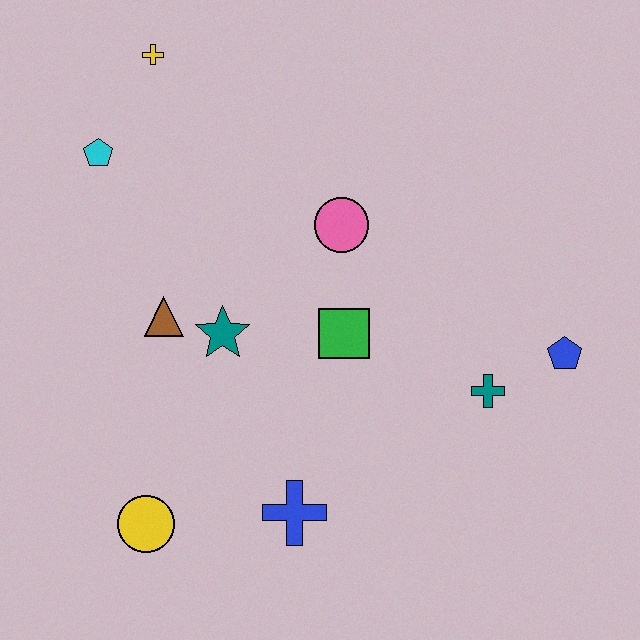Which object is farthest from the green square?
The yellow cross is farthest from the green square.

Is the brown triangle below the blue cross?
No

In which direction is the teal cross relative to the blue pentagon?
The teal cross is to the left of the blue pentagon.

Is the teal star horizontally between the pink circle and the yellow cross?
Yes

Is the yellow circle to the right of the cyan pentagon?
Yes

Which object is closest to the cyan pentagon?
The yellow cross is closest to the cyan pentagon.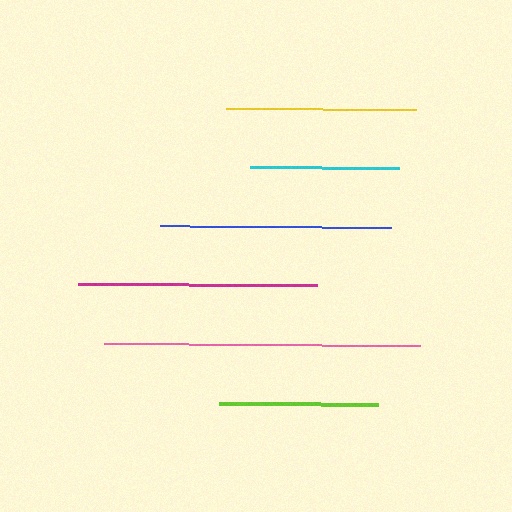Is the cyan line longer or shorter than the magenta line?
The magenta line is longer than the cyan line.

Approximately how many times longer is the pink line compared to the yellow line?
The pink line is approximately 1.7 times the length of the yellow line.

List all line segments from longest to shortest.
From longest to shortest: pink, magenta, blue, yellow, lime, cyan.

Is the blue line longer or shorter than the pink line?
The pink line is longer than the blue line.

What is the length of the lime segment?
The lime segment is approximately 159 pixels long.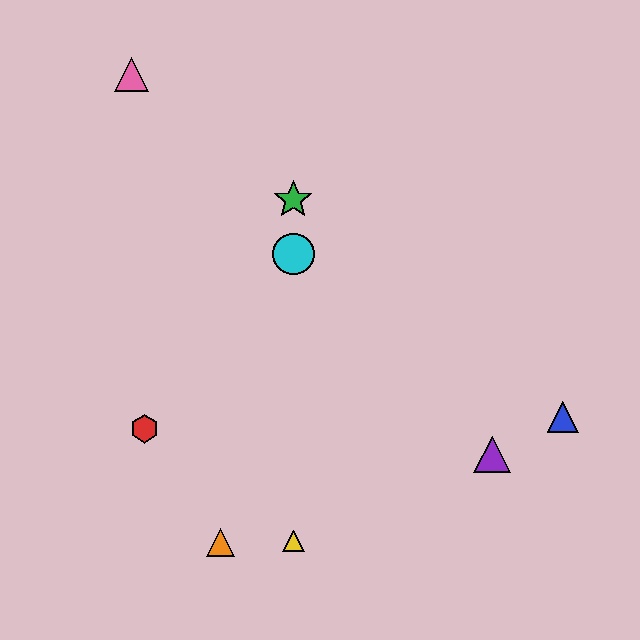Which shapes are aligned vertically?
The green star, the yellow triangle, the cyan circle are aligned vertically.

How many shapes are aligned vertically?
3 shapes (the green star, the yellow triangle, the cyan circle) are aligned vertically.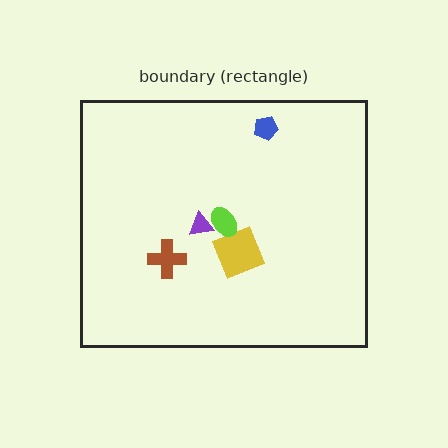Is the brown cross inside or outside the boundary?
Inside.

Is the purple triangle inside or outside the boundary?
Inside.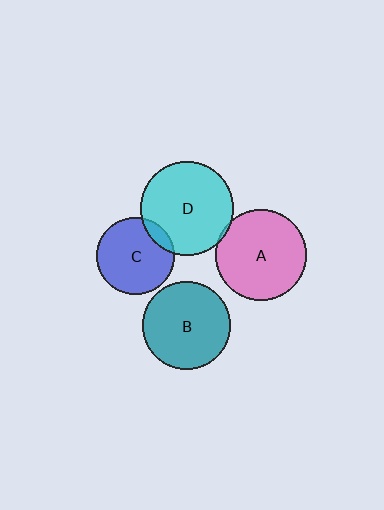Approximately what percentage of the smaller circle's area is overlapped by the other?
Approximately 10%.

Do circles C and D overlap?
Yes.